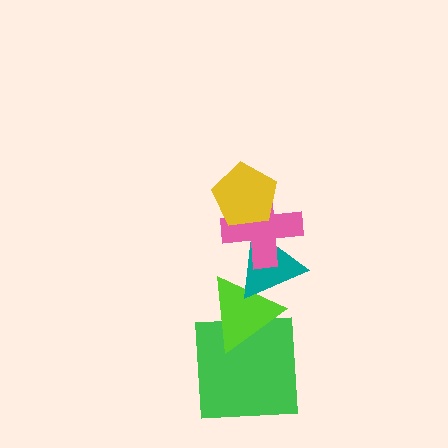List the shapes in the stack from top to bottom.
From top to bottom: the yellow pentagon, the pink cross, the teal triangle, the lime triangle, the green square.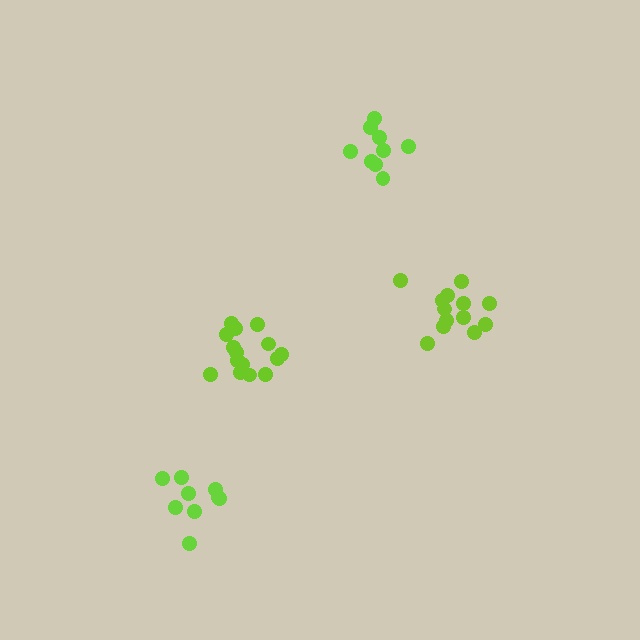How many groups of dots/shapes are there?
There are 4 groups.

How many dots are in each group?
Group 1: 9 dots, Group 2: 15 dots, Group 3: 9 dots, Group 4: 13 dots (46 total).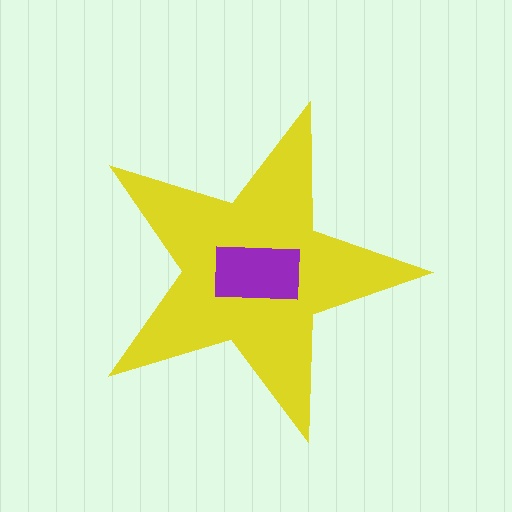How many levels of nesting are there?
2.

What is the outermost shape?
The yellow star.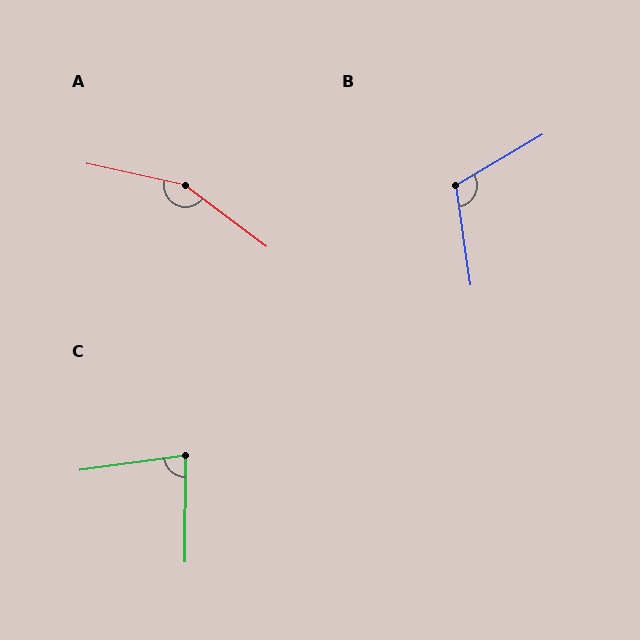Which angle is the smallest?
C, at approximately 82 degrees.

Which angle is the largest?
A, at approximately 155 degrees.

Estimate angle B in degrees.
Approximately 112 degrees.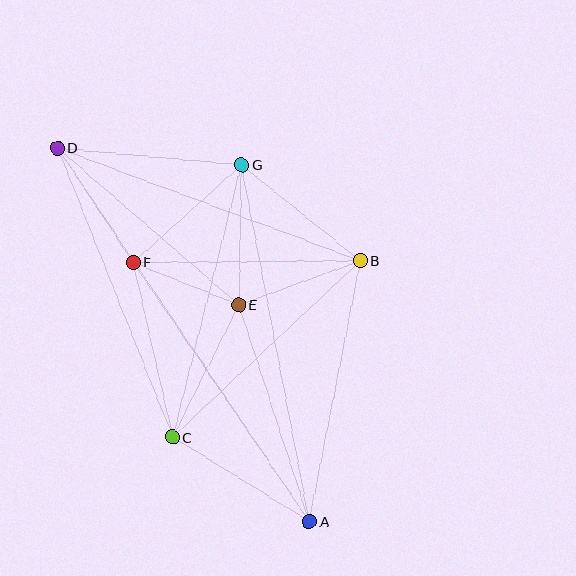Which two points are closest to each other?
Points E and F are closest to each other.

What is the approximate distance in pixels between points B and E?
The distance between B and E is approximately 129 pixels.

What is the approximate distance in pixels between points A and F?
The distance between A and F is approximately 313 pixels.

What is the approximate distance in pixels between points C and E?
The distance between C and E is approximately 148 pixels.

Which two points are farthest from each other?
Points A and D are farthest from each other.